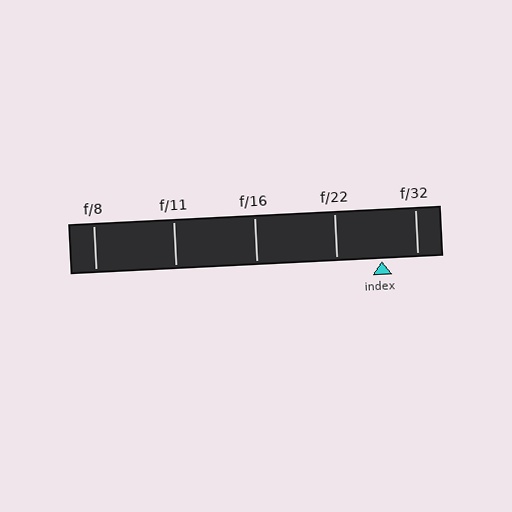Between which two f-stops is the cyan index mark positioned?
The index mark is between f/22 and f/32.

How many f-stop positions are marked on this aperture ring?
There are 5 f-stop positions marked.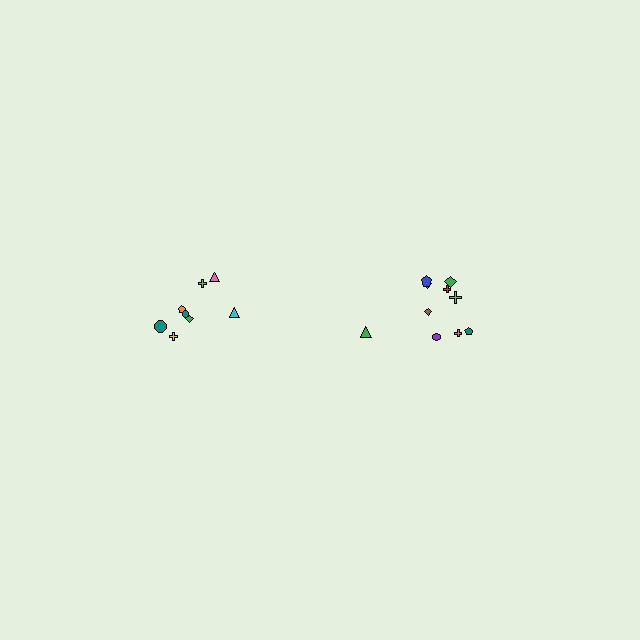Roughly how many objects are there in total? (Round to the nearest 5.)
Roughly 20 objects in total.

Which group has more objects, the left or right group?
The right group.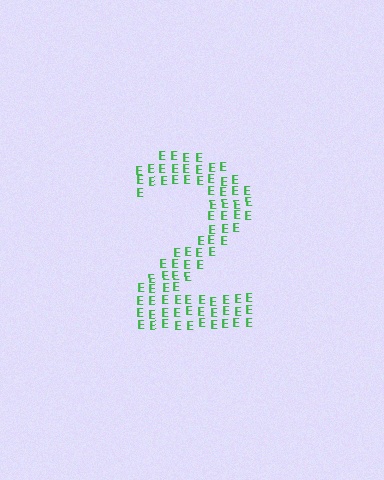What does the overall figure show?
The overall figure shows the digit 2.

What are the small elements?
The small elements are letter E's.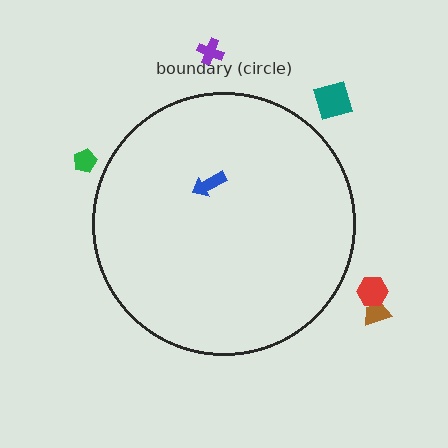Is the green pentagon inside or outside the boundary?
Outside.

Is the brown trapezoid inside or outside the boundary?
Outside.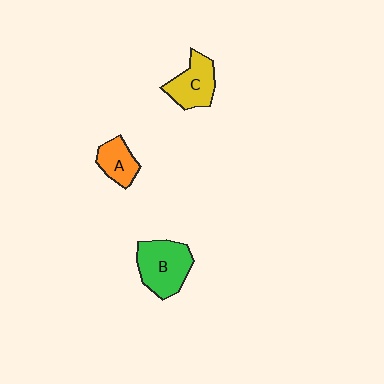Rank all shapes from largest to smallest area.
From largest to smallest: B (green), C (yellow), A (orange).